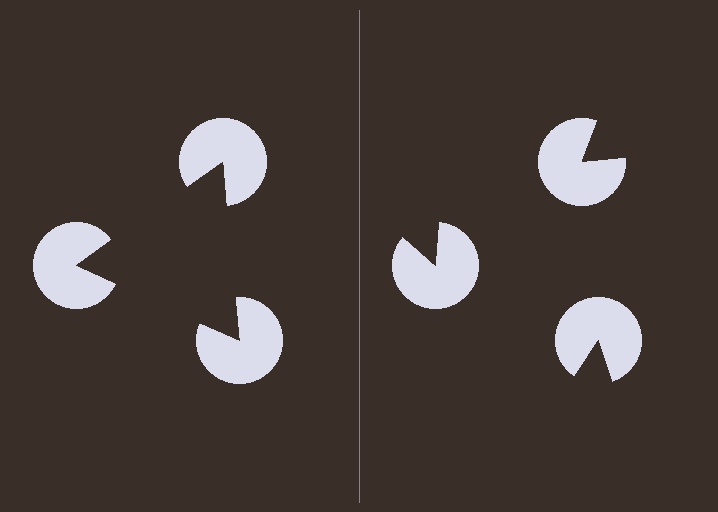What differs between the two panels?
The pac-man discs are positioned identically on both sides; only the wedge orientations differ. On the left they align to a triangle; on the right they are misaligned.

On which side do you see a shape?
An illusory triangle appears on the left side. On the right side the wedge cuts are rotated, so no coherent shape forms.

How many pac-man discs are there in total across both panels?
6 — 3 on each side.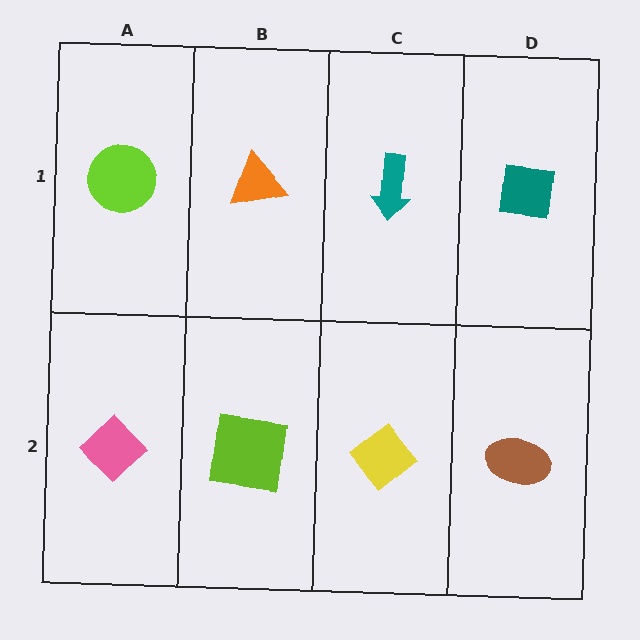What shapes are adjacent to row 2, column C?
A teal arrow (row 1, column C), a lime square (row 2, column B), a brown ellipse (row 2, column D).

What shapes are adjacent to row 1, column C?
A yellow diamond (row 2, column C), an orange triangle (row 1, column B), a teal square (row 1, column D).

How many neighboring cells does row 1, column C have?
3.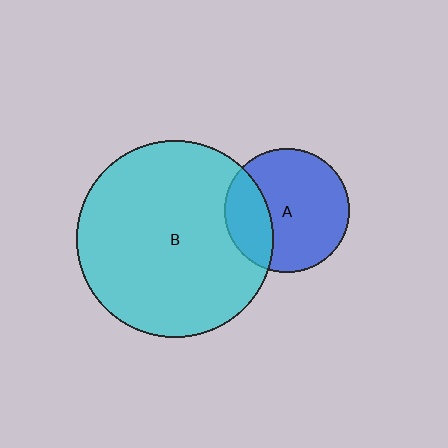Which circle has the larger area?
Circle B (cyan).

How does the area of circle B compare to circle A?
Approximately 2.5 times.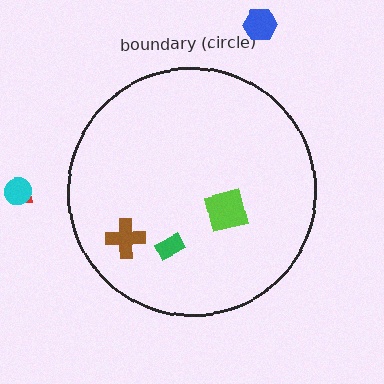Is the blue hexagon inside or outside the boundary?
Outside.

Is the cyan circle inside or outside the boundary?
Outside.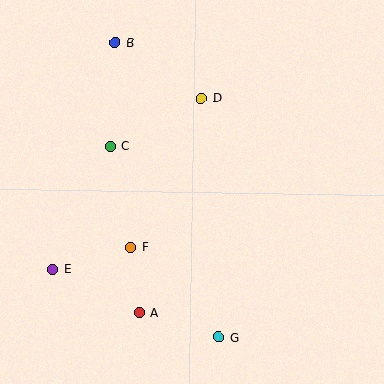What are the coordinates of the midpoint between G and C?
The midpoint between G and C is at (164, 242).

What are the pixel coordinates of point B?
Point B is at (115, 43).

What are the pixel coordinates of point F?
Point F is at (131, 247).